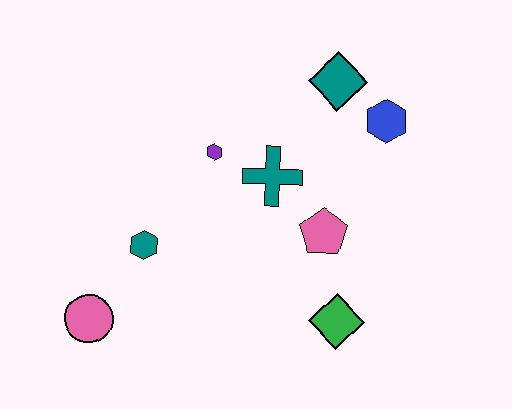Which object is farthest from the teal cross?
The pink circle is farthest from the teal cross.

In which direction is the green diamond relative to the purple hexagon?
The green diamond is below the purple hexagon.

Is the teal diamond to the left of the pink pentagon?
No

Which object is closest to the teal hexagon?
The pink circle is closest to the teal hexagon.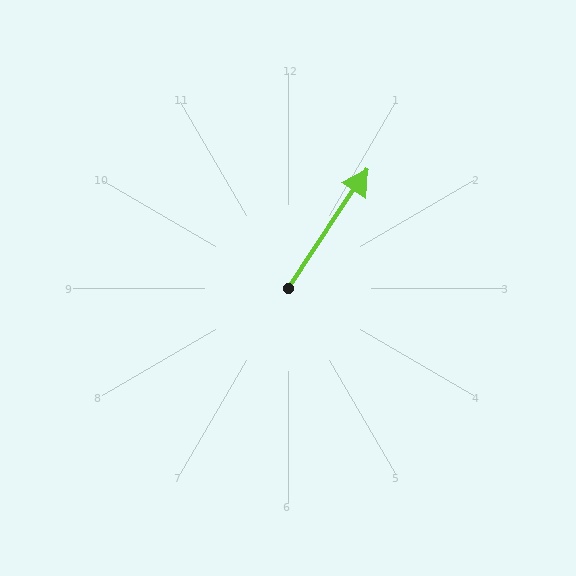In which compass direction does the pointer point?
Northeast.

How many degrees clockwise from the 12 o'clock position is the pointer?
Approximately 34 degrees.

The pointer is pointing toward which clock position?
Roughly 1 o'clock.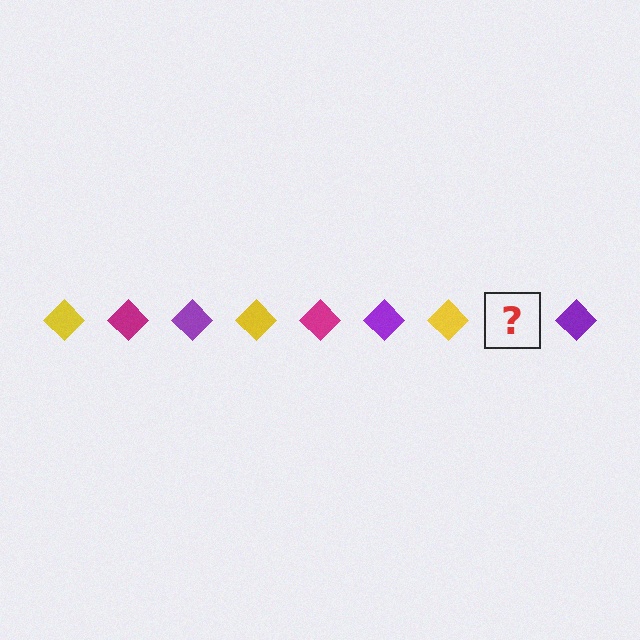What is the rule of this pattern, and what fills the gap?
The rule is that the pattern cycles through yellow, magenta, purple diamonds. The gap should be filled with a magenta diamond.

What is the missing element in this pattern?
The missing element is a magenta diamond.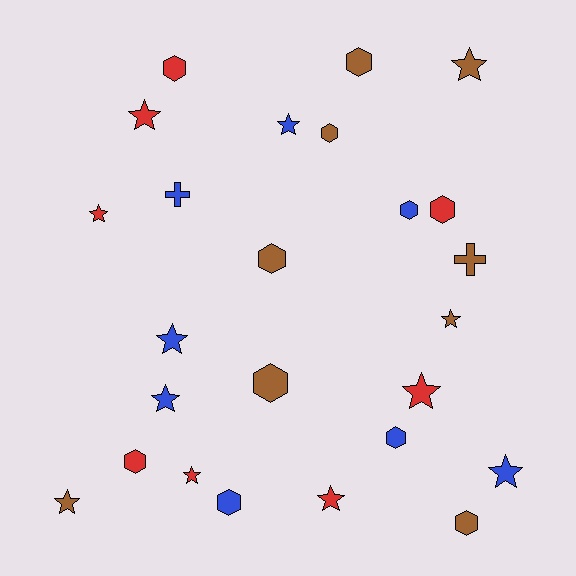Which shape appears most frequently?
Star, with 12 objects.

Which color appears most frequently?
Brown, with 9 objects.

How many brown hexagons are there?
There are 5 brown hexagons.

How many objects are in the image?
There are 25 objects.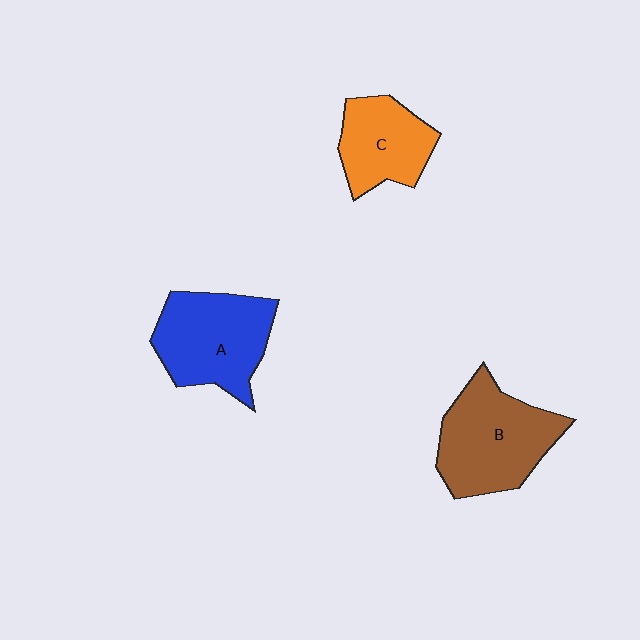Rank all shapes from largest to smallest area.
From largest to smallest: B (brown), A (blue), C (orange).